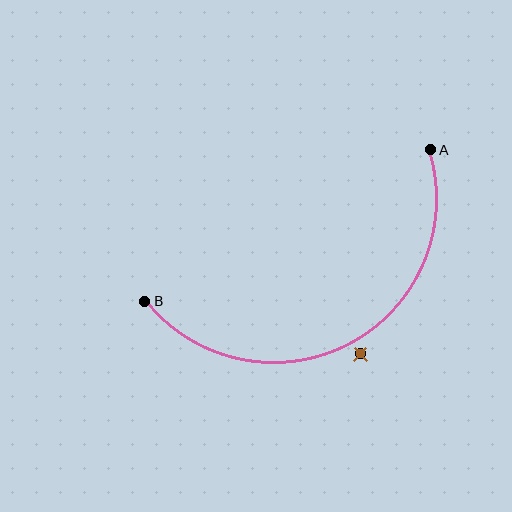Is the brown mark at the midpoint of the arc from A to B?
No — the brown mark does not lie on the arc at all. It sits slightly outside the curve.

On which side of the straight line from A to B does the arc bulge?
The arc bulges below the straight line connecting A and B.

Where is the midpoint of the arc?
The arc midpoint is the point on the curve farthest from the straight line joining A and B. It sits below that line.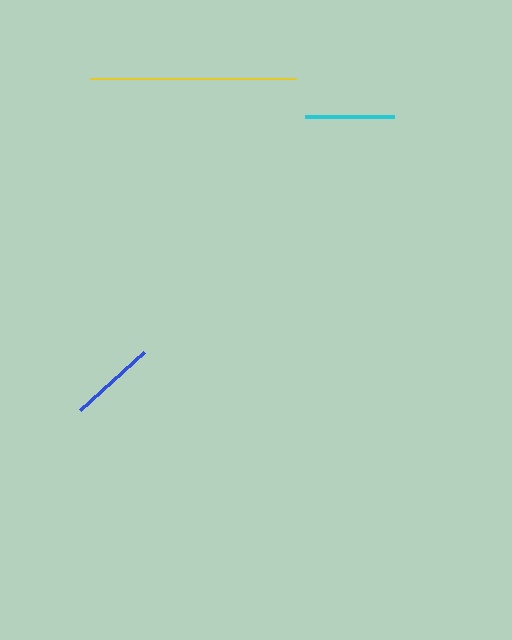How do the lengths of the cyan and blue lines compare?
The cyan and blue lines are approximately the same length.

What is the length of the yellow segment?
The yellow segment is approximately 206 pixels long.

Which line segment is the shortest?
The blue line is the shortest at approximately 87 pixels.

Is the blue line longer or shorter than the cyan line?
The cyan line is longer than the blue line.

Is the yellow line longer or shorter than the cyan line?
The yellow line is longer than the cyan line.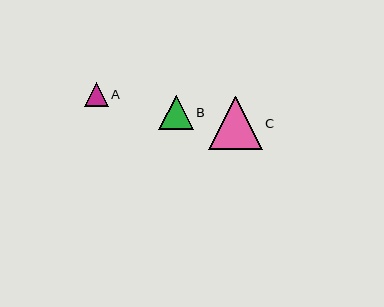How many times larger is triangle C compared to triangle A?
Triangle C is approximately 2.3 times the size of triangle A.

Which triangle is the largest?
Triangle C is the largest with a size of approximately 54 pixels.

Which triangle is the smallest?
Triangle A is the smallest with a size of approximately 24 pixels.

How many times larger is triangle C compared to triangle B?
Triangle C is approximately 1.6 times the size of triangle B.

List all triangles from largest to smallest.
From largest to smallest: C, B, A.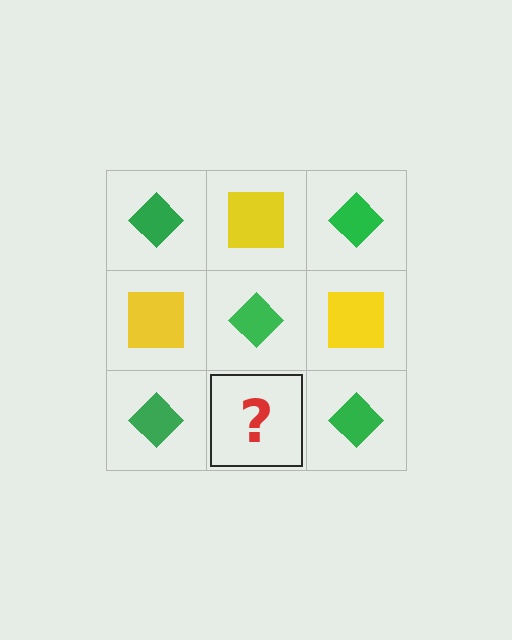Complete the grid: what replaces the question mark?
The question mark should be replaced with a yellow square.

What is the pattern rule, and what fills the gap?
The rule is that it alternates green diamond and yellow square in a checkerboard pattern. The gap should be filled with a yellow square.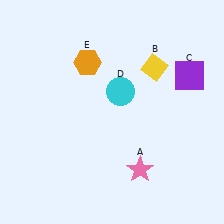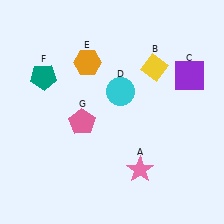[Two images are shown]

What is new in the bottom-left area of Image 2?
A pink pentagon (G) was added in the bottom-left area of Image 2.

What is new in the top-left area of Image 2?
A teal pentagon (F) was added in the top-left area of Image 2.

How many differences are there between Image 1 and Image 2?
There are 2 differences between the two images.